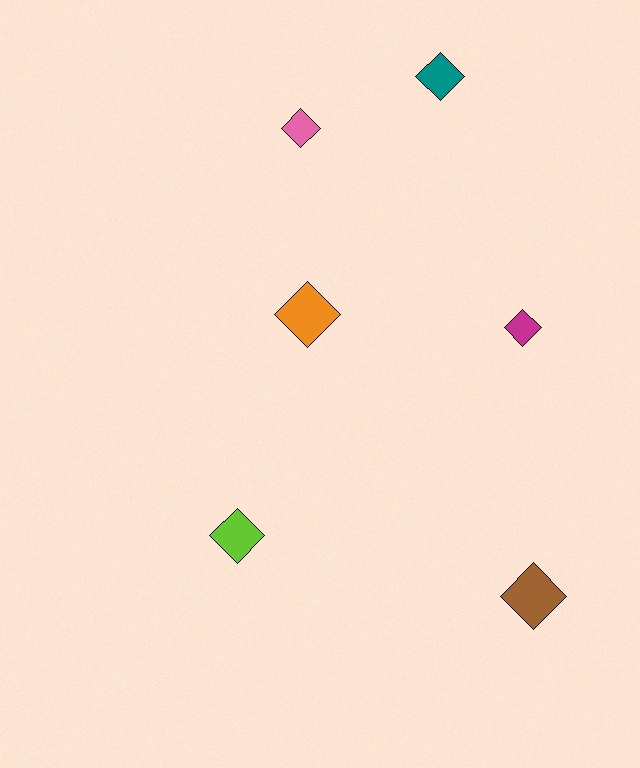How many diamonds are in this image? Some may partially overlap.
There are 6 diamonds.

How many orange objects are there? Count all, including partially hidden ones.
There is 1 orange object.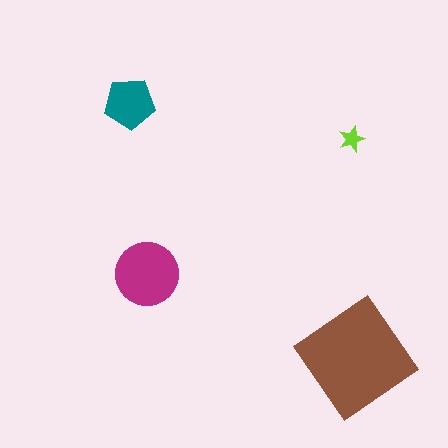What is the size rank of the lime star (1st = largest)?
4th.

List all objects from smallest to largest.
The lime star, the teal pentagon, the magenta circle, the brown diamond.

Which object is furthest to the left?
The teal pentagon is leftmost.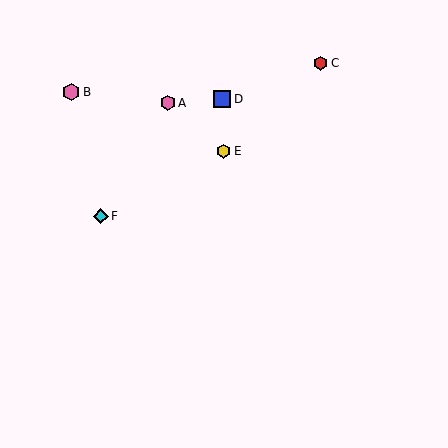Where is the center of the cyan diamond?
The center of the cyan diamond is at (101, 216).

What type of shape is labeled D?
Shape D is a blue square.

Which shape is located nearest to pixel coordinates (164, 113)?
The pink hexagon (labeled A) at (168, 103) is nearest to that location.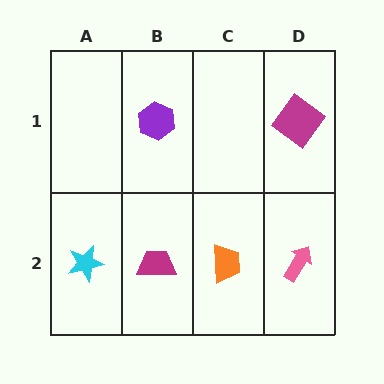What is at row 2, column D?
A pink arrow.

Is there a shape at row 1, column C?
No, that cell is empty.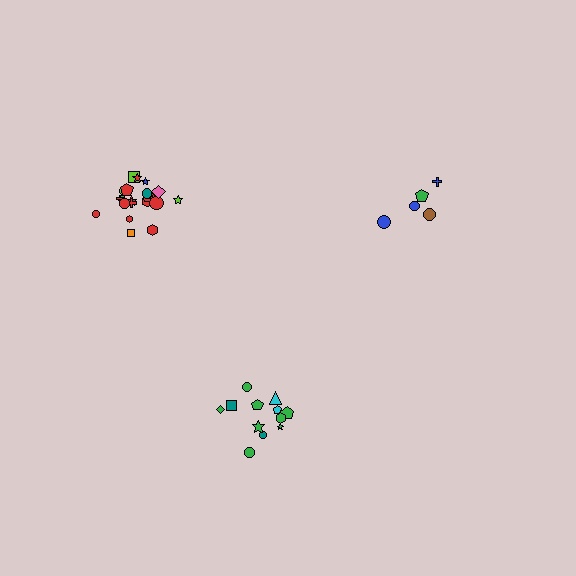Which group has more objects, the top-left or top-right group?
The top-left group.